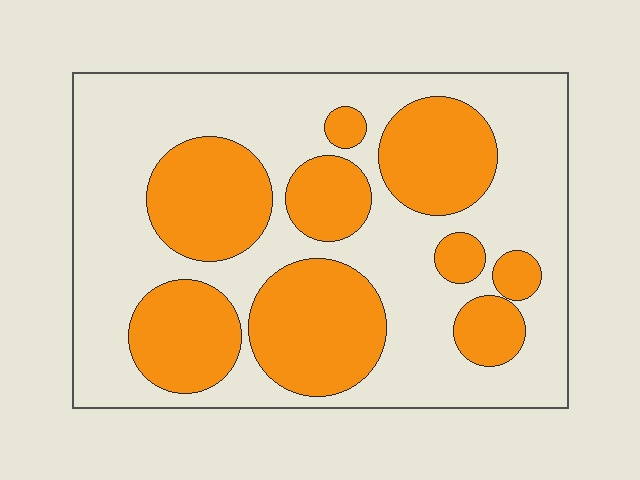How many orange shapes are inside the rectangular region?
9.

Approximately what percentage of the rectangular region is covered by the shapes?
Approximately 40%.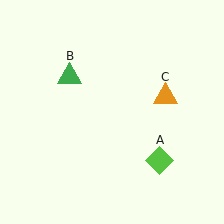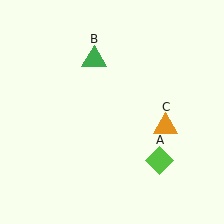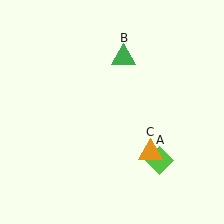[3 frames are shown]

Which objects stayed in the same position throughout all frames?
Lime diamond (object A) remained stationary.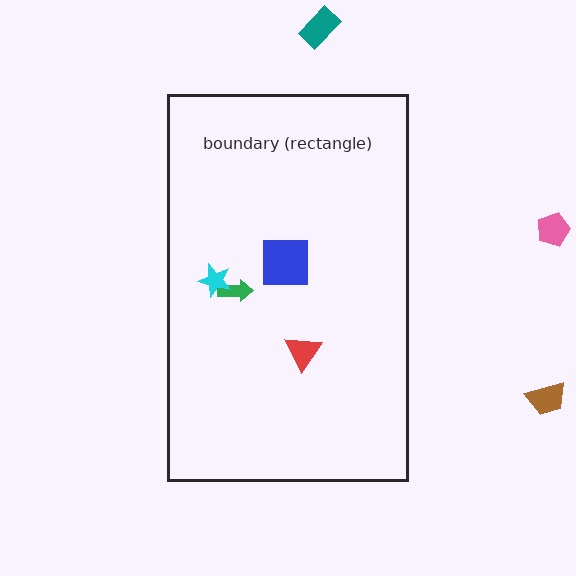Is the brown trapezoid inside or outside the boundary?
Outside.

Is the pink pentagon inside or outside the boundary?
Outside.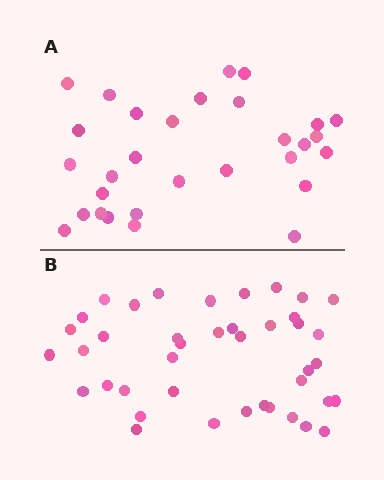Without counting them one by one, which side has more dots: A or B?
Region B (the bottom region) has more dots.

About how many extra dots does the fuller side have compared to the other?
Region B has roughly 12 or so more dots than region A.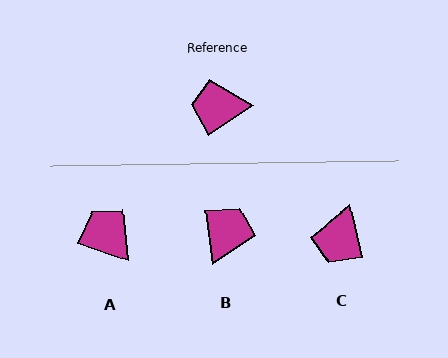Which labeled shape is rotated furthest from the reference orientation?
B, about 115 degrees away.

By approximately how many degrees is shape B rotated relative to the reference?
Approximately 115 degrees clockwise.